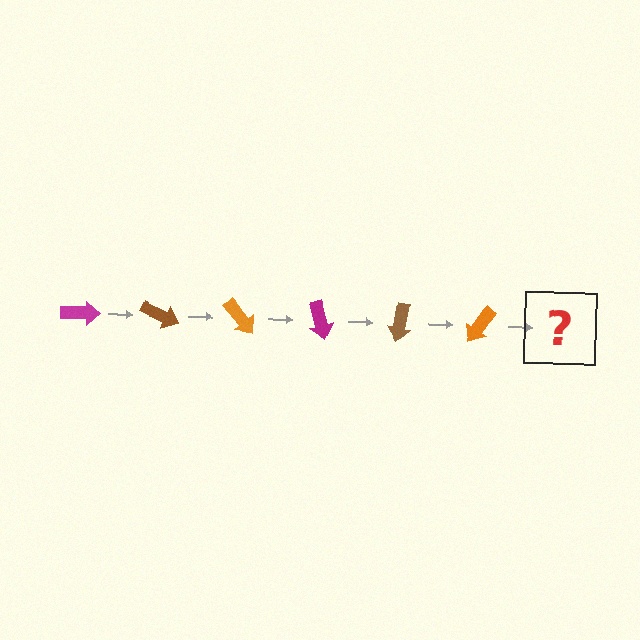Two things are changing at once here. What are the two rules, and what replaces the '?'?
The two rules are that it rotates 25 degrees each step and the color cycles through magenta, brown, and orange. The '?' should be a magenta arrow, rotated 150 degrees from the start.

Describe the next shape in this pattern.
It should be a magenta arrow, rotated 150 degrees from the start.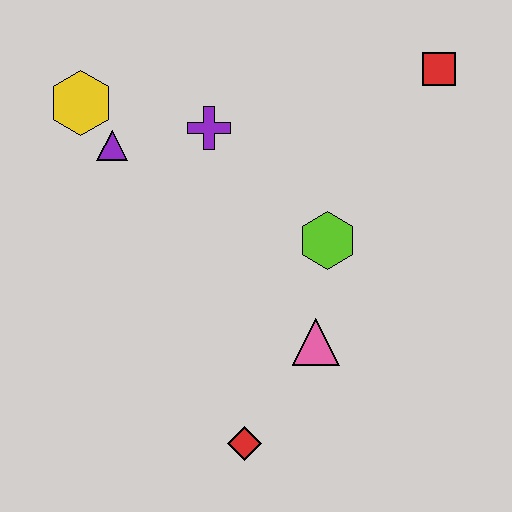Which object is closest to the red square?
The lime hexagon is closest to the red square.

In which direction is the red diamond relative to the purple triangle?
The red diamond is below the purple triangle.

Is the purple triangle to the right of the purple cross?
No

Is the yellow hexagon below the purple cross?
No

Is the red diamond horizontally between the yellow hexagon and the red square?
Yes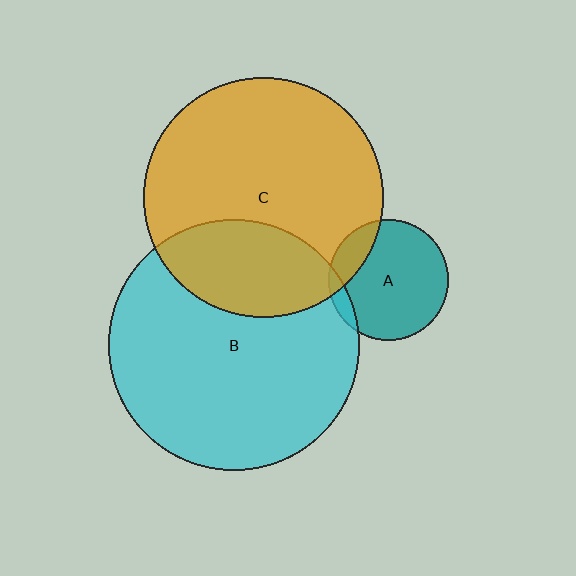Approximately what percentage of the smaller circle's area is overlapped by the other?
Approximately 30%.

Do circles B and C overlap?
Yes.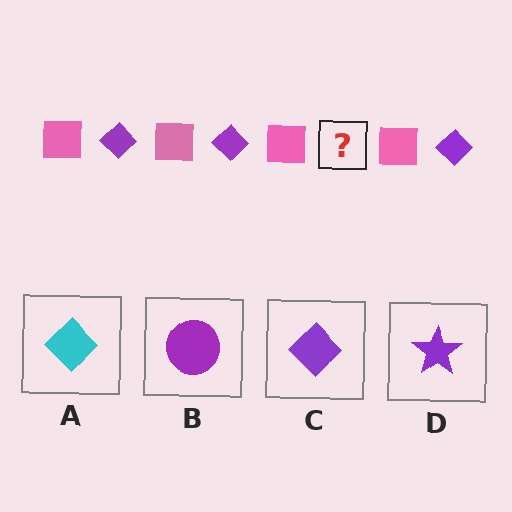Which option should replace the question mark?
Option C.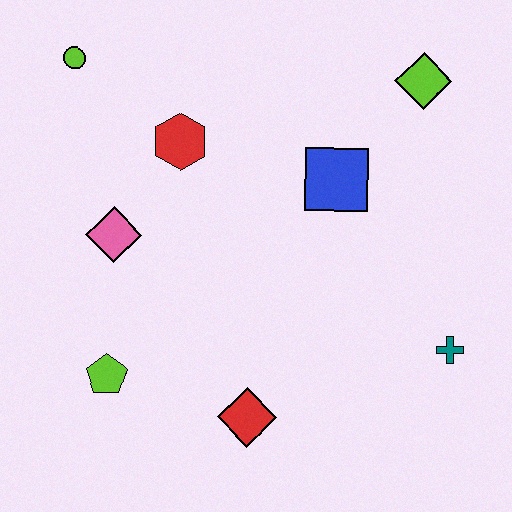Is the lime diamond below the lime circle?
Yes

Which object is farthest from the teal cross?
The lime circle is farthest from the teal cross.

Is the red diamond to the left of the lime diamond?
Yes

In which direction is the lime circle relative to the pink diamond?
The lime circle is above the pink diamond.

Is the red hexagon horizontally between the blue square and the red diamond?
No